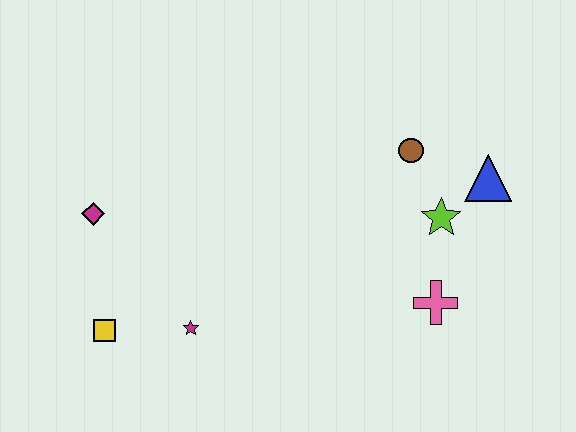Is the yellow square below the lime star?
Yes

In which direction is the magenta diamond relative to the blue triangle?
The magenta diamond is to the left of the blue triangle.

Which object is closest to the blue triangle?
The lime star is closest to the blue triangle.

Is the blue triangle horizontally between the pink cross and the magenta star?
No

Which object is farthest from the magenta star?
The blue triangle is farthest from the magenta star.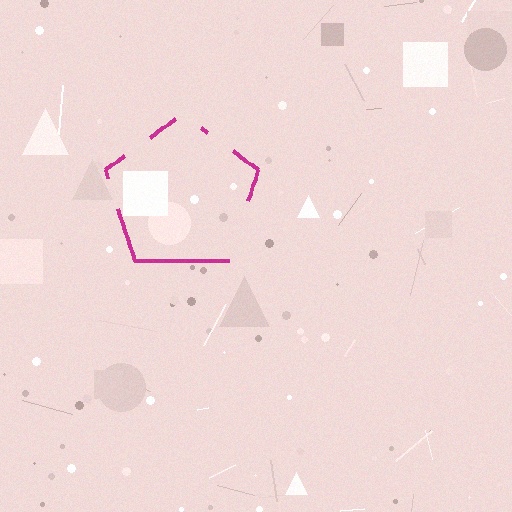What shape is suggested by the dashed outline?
The dashed outline suggests a pentagon.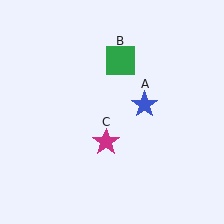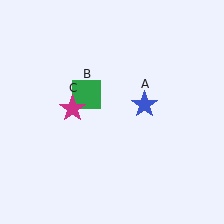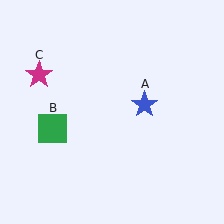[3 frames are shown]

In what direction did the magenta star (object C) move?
The magenta star (object C) moved up and to the left.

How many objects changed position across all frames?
2 objects changed position: green square (object B), magenta star (object C).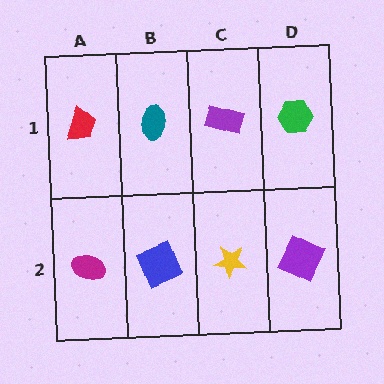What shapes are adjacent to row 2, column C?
A purple rectangle (row 1, column C), a blue square (row 2, column B), a purple square (row 2, column D).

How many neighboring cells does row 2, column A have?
2.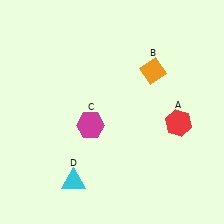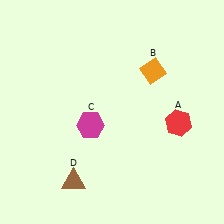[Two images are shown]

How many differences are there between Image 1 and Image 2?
There is 1 difference between the two images.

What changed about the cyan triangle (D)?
In Image 1, D is cyan. In Image 2, it changed to brown.